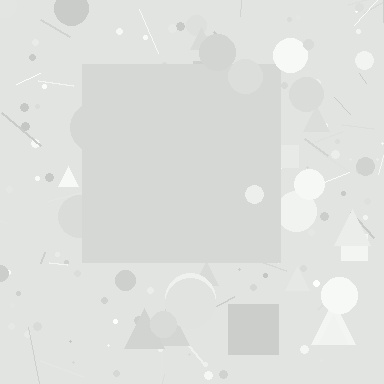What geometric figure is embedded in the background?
A square is embedded in the background.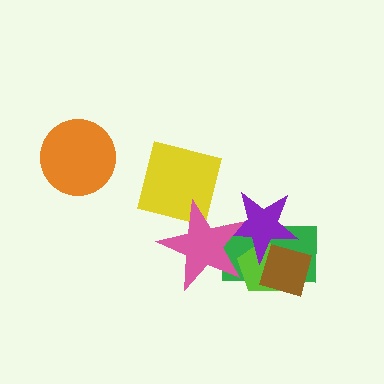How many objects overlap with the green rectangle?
4 objects overlap with the green rectangle.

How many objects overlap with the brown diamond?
3 objects overlap with the brown diamond.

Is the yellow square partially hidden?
Yes, it is partially covered by another shape.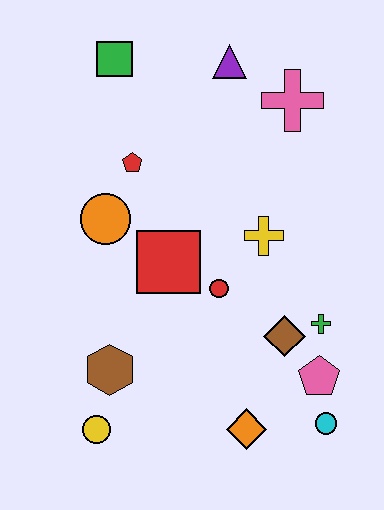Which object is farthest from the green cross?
The green square is farthest from the green cross.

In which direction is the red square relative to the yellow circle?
The red square is above the yellow circle.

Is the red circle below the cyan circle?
No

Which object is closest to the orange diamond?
The cyan circle is closest to the orange diamond.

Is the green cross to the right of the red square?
Yes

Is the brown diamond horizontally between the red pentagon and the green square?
No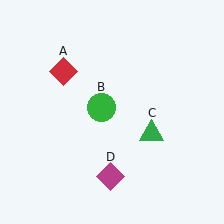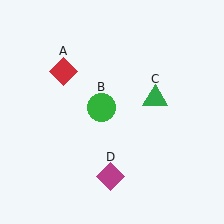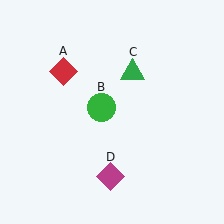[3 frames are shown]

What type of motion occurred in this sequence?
The green triangle (object C) rotated counterclockwise around the center of the scene.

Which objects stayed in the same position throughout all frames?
Red diamond (object A) and green circle (object B) and magenta diamond (object D) remained stationary.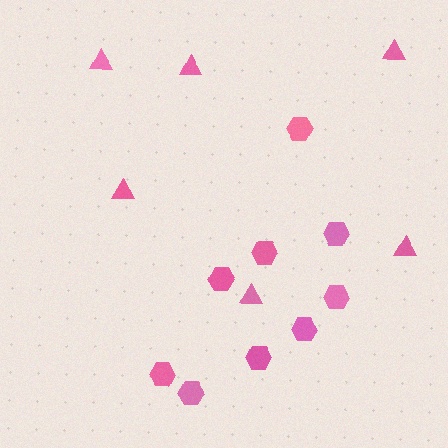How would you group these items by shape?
There are 2 groups: one group of hexagons (9) and one group of triangles (6).